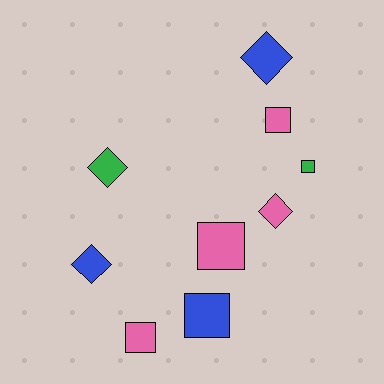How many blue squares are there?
There is 1 blue square.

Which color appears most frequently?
Pink, with 4 objects.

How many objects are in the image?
There are 9 objects.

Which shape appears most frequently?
Square, with 5 objects.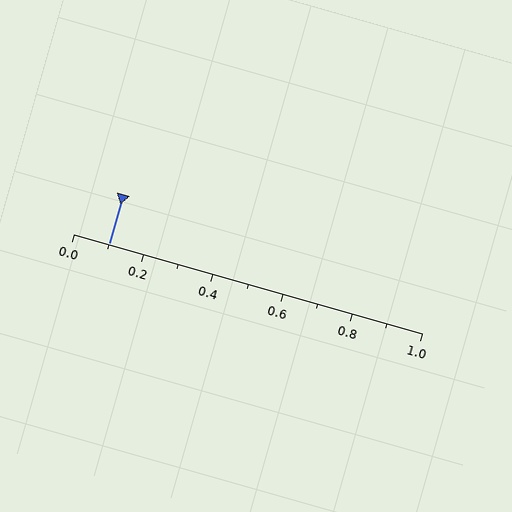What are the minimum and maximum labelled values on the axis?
The axis runs from 0.0 to 1.0.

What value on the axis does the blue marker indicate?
The marker indicates approximately 0.1.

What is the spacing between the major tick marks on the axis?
The major ticks are spaced 0.2 apart.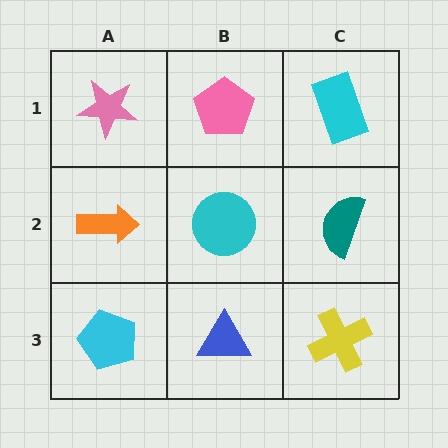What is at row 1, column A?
A pink star.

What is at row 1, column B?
A pink pentagon.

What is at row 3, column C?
A yellow cross.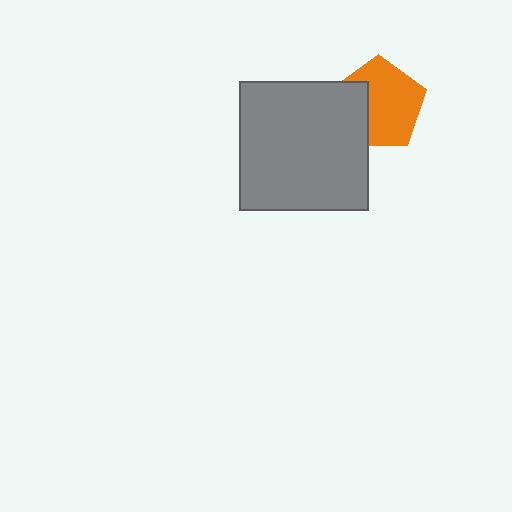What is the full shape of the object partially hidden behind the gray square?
The partially hidden object is an orange pentagon.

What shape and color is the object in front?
The object in front is a gray square.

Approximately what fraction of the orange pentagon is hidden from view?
Roughly 32% of the orange pentagon is hidden behind the gray square.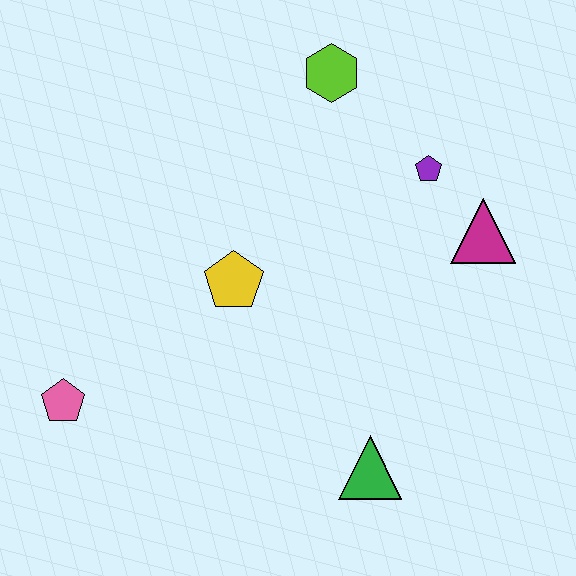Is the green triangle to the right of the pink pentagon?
Yes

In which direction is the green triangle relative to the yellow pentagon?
The green triangle is below the yellow pentagon.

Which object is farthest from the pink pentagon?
The magenta triangle is farthest from the pink pentagon.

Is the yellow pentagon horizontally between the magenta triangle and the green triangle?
No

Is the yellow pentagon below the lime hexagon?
Yes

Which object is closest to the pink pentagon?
The yellow pentagon is closest to the pink pentagon.